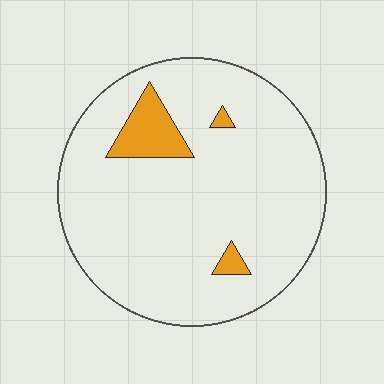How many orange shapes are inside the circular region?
3.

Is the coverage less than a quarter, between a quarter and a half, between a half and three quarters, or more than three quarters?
Less than a quarter.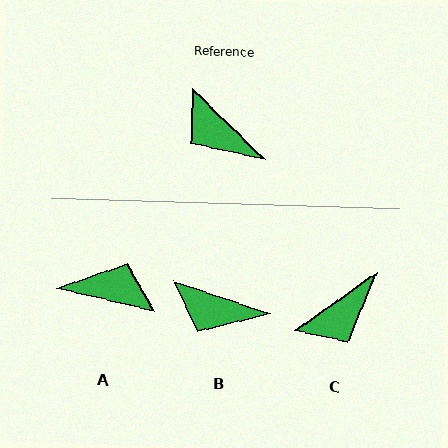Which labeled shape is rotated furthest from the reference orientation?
A, about 149 degrees away.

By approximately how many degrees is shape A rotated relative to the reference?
Approximately 149 degrees clockwise.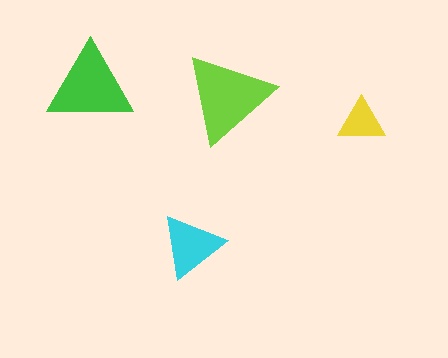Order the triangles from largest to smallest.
the lime one, the green one, the cyan one, the yellow one.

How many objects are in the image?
There are 4 objects in the image.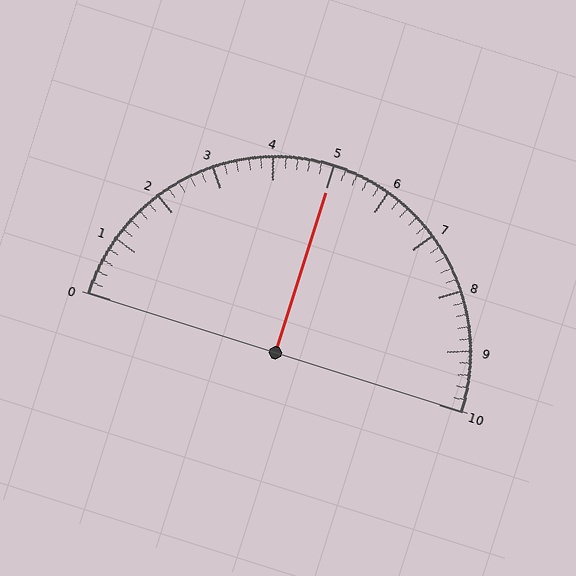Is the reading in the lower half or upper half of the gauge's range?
The reading is in the upper half of the range (0 to 10).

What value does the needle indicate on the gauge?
The needle indicates approximately 5.0.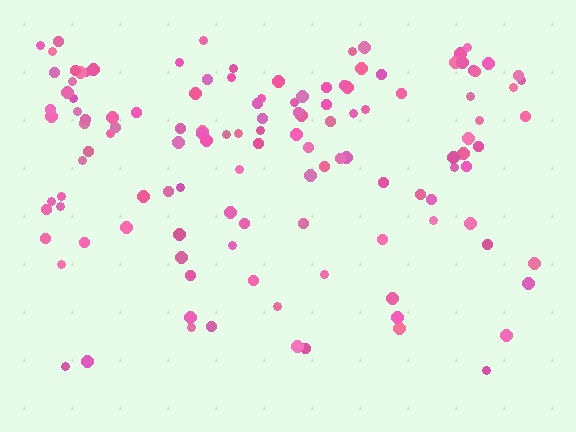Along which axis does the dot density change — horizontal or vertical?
Vertical.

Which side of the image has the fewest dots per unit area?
The bottom.